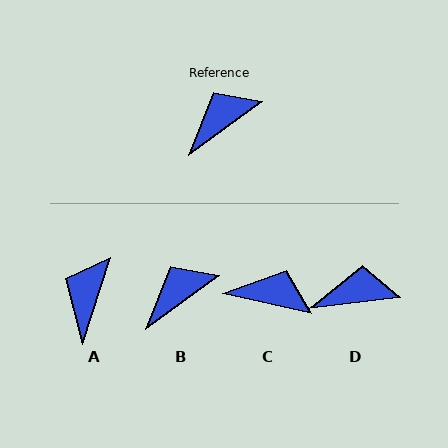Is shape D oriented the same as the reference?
No, it is off by about 29 degrees.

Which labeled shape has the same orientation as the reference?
B.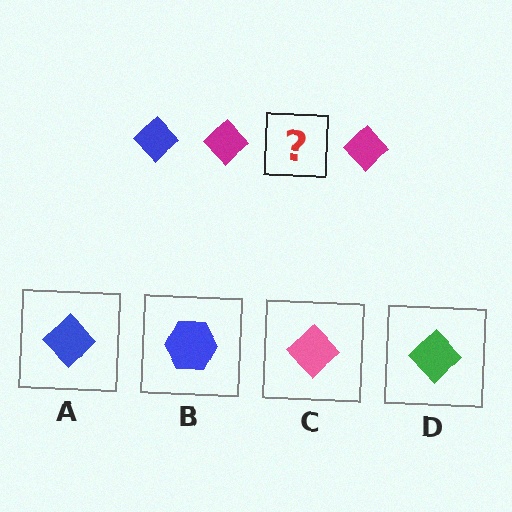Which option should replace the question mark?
Option A.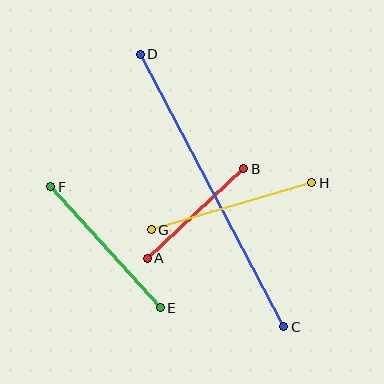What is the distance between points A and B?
The distance is approximately 132 pixels.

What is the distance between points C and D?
The distance is approximately 308 pixels.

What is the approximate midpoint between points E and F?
The midpoint is at approximately (105, 247) pixels.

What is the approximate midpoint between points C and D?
The midpoint is at approximately (212, 191) pixels.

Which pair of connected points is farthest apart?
Points C and D are farthest apart.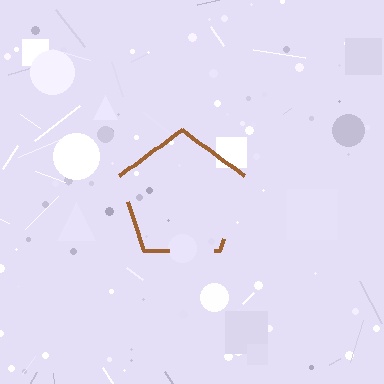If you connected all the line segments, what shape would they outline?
They would outline a pentagon.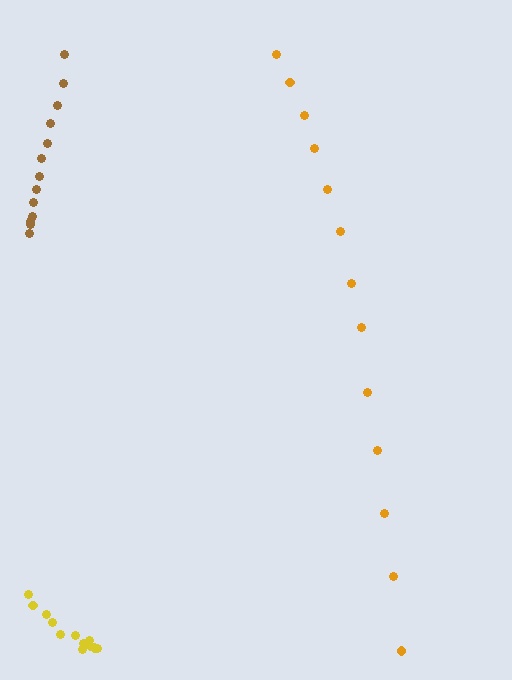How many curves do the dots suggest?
There are 3 distinct paths.